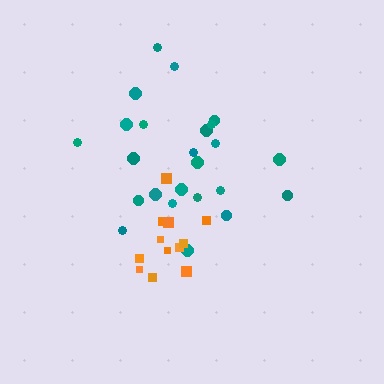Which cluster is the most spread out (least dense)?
Teal.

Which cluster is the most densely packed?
Orange.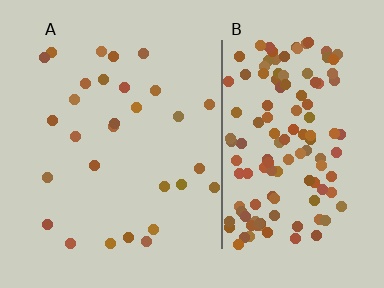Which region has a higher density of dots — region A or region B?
B (the right).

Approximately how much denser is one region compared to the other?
Approximately 4.8× — region B over region A.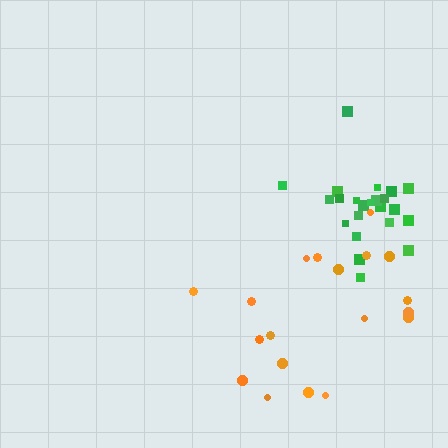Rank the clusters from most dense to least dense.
green, orange.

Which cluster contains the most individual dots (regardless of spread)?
Green (23).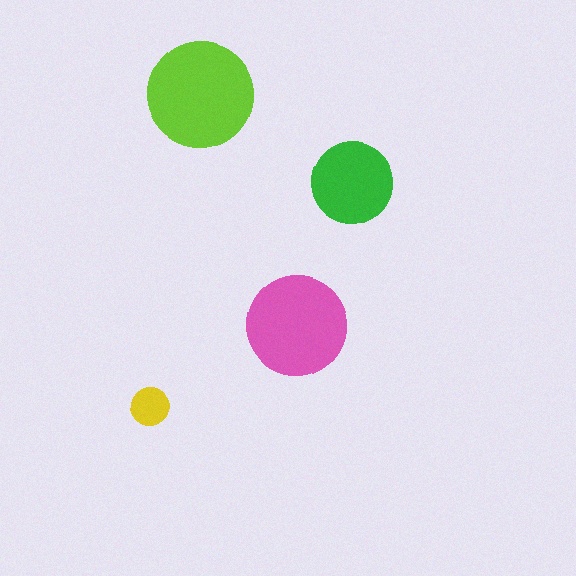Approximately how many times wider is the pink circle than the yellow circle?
About 2.5 times wider.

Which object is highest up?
The lime circle is topmost.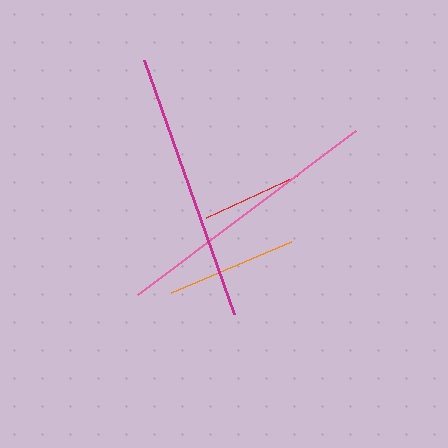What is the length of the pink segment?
The pink segment is approximately 273 pixels long.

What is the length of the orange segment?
The orange segment is approximately 130 pixels long.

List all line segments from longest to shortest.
From longest to shortest: pink, magenta, orange, red.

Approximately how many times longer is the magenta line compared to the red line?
The magenta line is approximately 2.7 times the length of the red line.